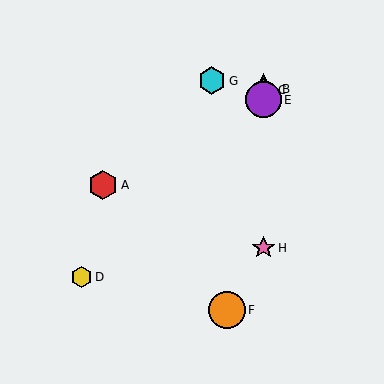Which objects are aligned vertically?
Objects B, C, E, H are aligned vertically.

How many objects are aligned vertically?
4 objects (B, C, E, H) are aligned vertically.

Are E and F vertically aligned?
No, E is at x≈263 and F is at x≈227.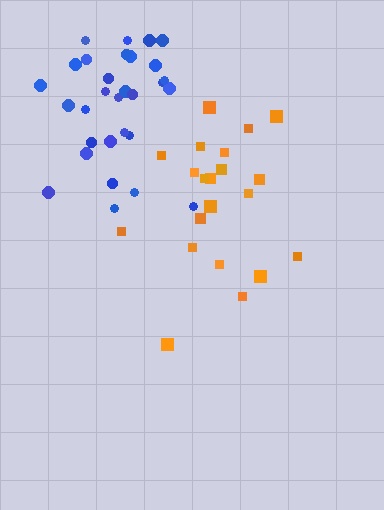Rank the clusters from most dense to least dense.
blue, orange.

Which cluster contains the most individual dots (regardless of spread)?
Blue (30).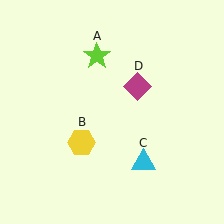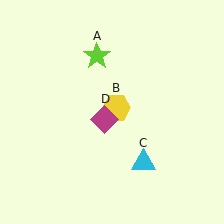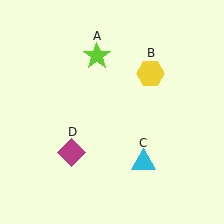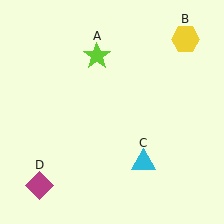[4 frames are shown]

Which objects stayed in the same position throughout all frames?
Lime star (object A) and cyan triangle (object C) remained stationary.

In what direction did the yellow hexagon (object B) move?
The yellow hexagon (object B) moved up and to the right.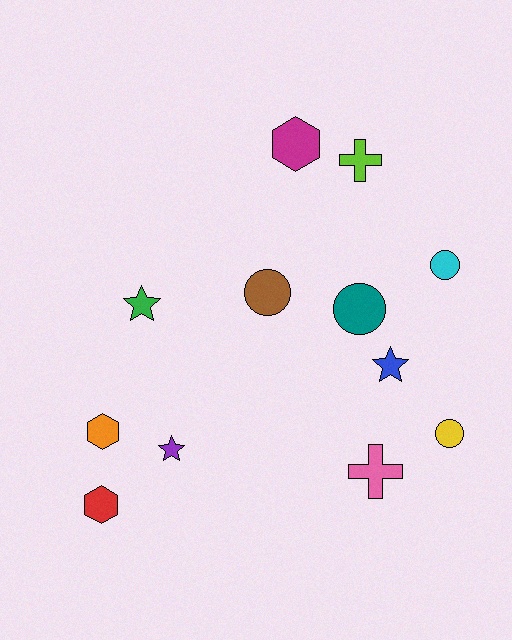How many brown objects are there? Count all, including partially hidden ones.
There is 1 brown object.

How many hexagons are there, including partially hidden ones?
There are 3 hexagons.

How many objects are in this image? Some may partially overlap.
There are 12 objects.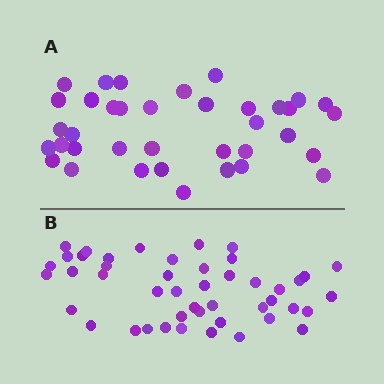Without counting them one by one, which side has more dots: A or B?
Region B (the bottom region) has more dots.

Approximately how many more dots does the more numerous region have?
Region B has roughly 8 or so more dots than region A.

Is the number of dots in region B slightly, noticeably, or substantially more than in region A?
Region B has only slightly more — the two regions are fairly close. The ratio is roughly 1.2 to 1.